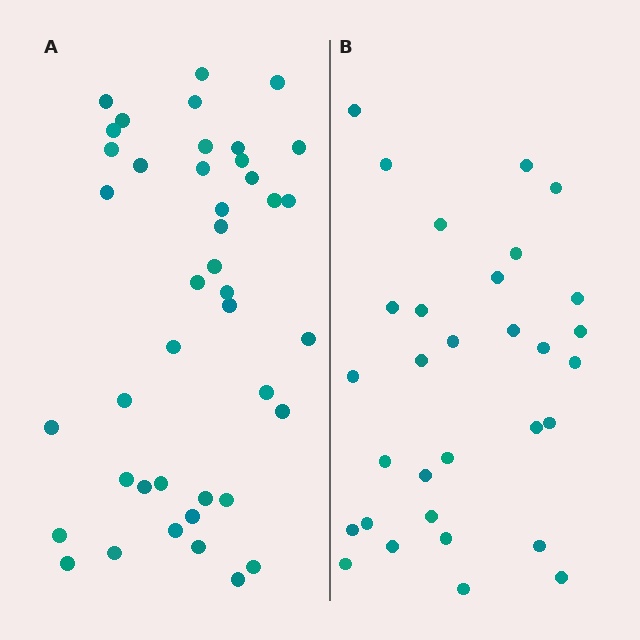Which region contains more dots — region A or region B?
Region A (the left region) has more dots.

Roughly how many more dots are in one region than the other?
Region A has roughly 12 or so more dots than region B.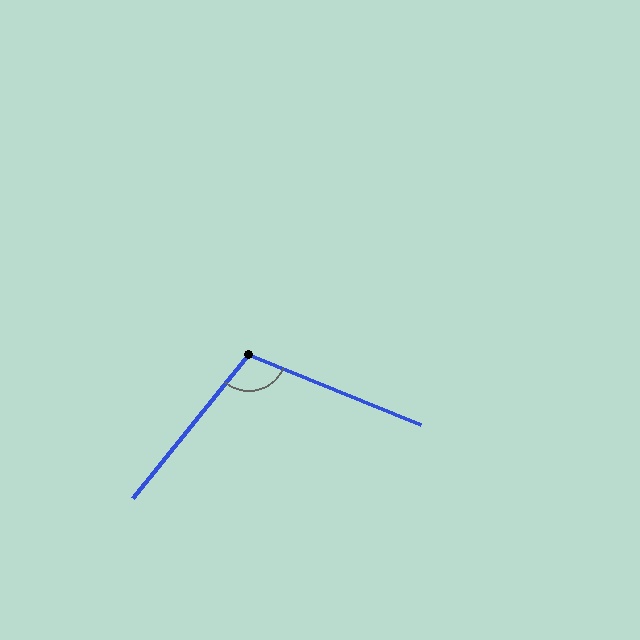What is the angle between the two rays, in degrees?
Approximately 106 degrees.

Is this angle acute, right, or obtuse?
It is obtuse.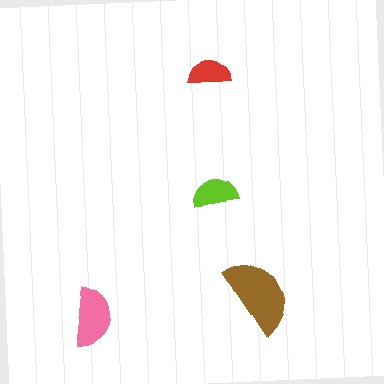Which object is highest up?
The red semicircle is topmost.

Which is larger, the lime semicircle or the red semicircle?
The lime one.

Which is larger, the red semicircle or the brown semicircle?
The brown one.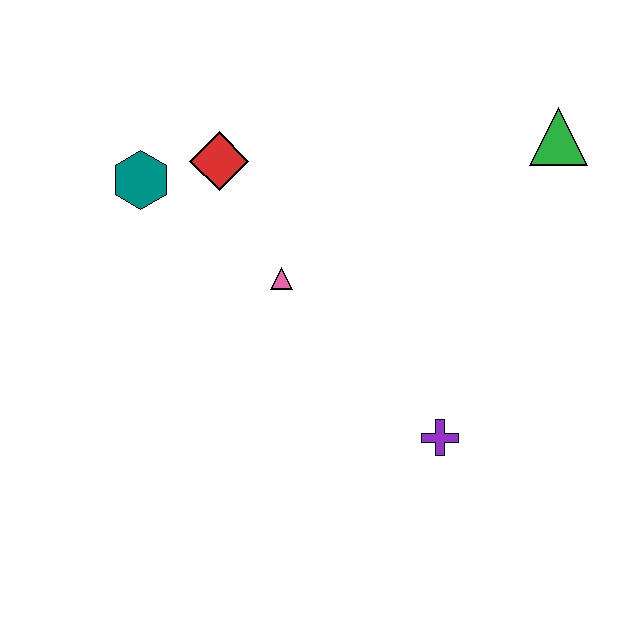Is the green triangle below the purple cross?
No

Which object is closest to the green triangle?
The pink triangle is closest to the green triangle.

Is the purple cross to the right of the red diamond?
Yes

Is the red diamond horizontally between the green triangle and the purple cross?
No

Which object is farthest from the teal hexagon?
The green triangle is farthest from the teal hexagon.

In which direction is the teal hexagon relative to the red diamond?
The teal hexagon is to the left of the red diamond.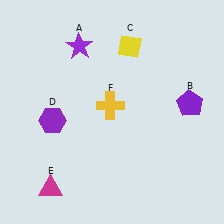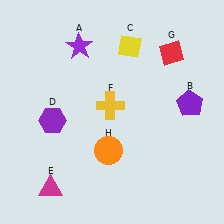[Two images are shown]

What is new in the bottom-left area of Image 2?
An orange circle (H) was added in the bottom-left area of Image 2.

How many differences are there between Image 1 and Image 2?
There are 2 differences between the two images.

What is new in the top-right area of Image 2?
A red diamond (G) was added in the top-right area of Image 2.